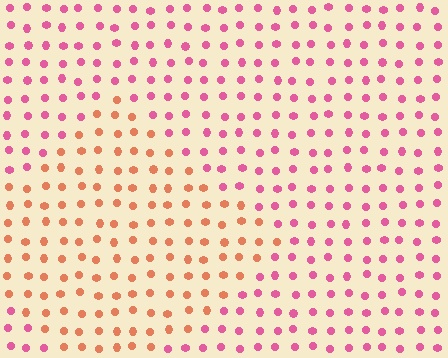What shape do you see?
I see a diamond.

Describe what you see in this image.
The image is filled with small pink elements in a uniform arrangement. A diamond-shaped region is visible where the elements are tinted to a slightly different hue, forming a subtle color boundary.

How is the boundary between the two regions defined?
The boundary is defined purely by a slight shift in hue (about 45 degrees). Spacing, size, and orientation are identical on both sides.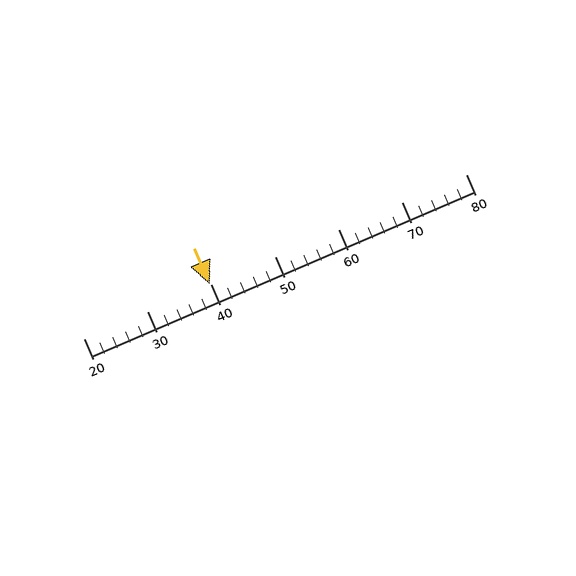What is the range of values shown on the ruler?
The ruler shows values from 20 to 80.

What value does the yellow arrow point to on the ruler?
The yellow arrow points to approximately 40.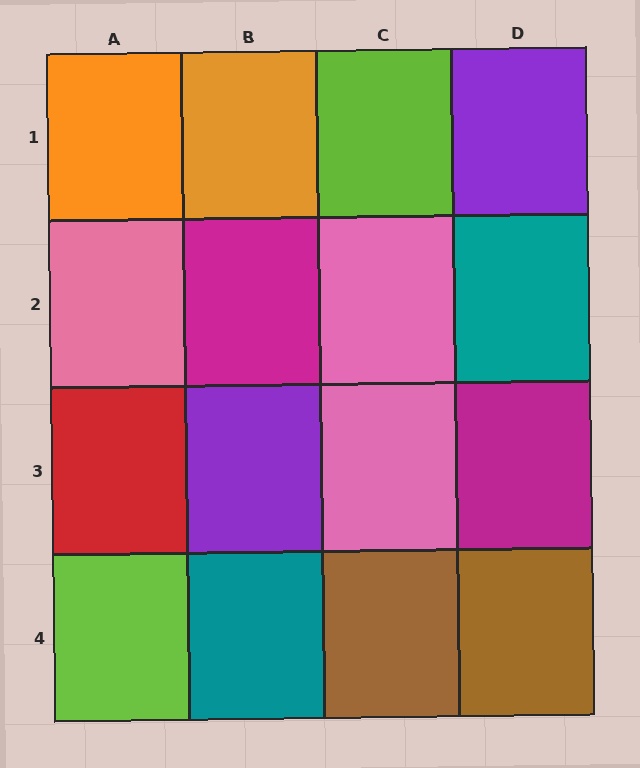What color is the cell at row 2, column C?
Pink.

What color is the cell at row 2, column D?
Teal.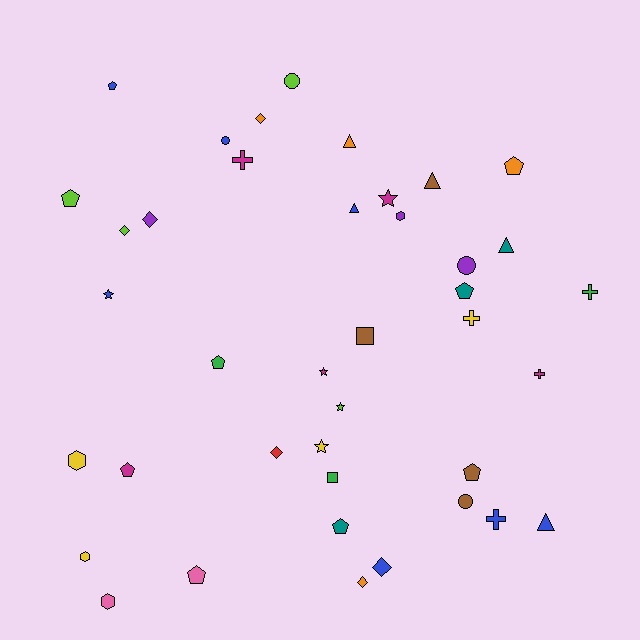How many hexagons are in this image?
There are 4 hexagons.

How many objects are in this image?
There are 40 objects.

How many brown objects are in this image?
There are 4 brown objects.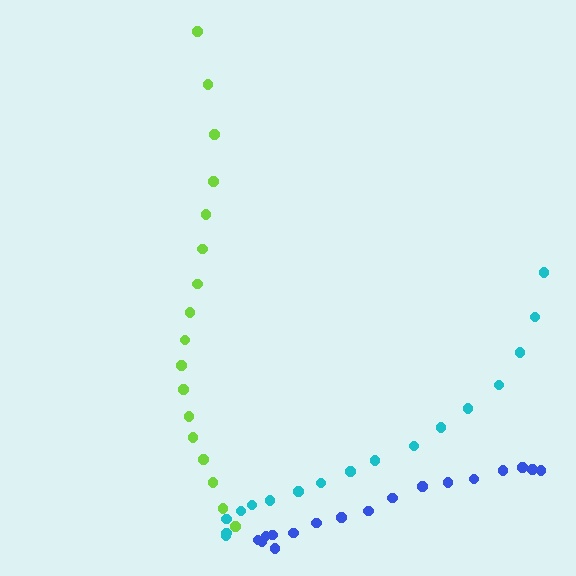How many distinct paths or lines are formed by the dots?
There are 3 distinct paths.